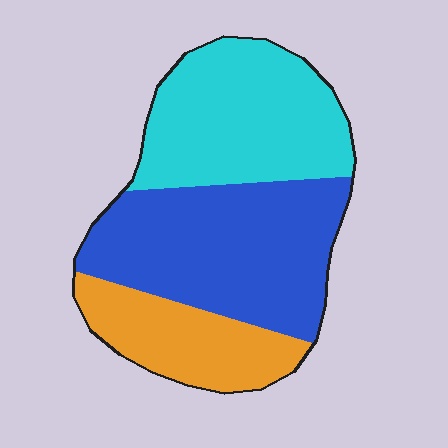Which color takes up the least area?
Orange, at roughly 20%.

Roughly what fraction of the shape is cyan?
Cyan covers around 35% of the shape.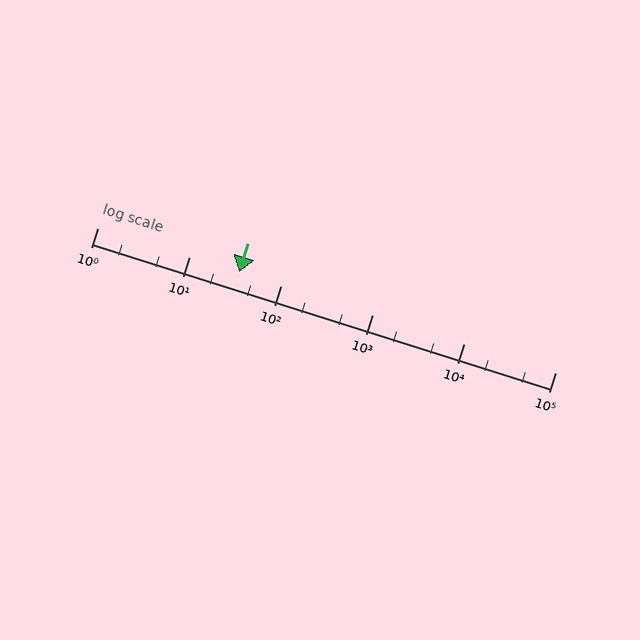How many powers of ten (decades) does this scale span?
The scale spans 5 decades, from 1 to 100000.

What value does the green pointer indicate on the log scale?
The pointer indicates approximately 35.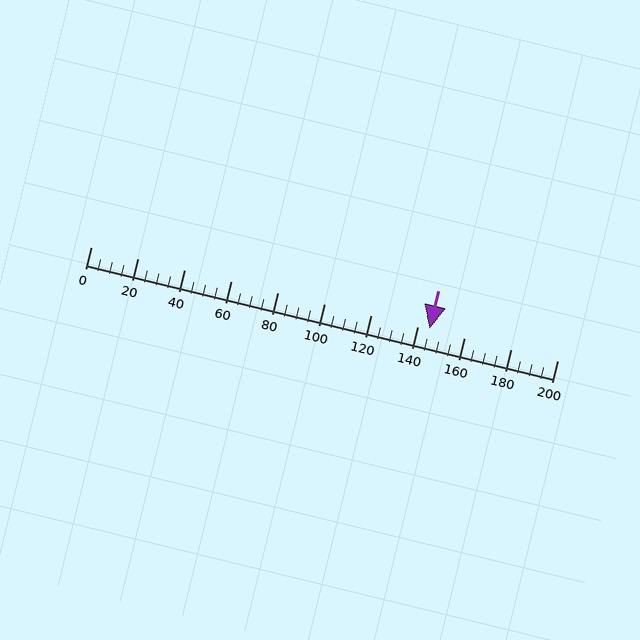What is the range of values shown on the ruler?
The ruler shows values from 0 to 200.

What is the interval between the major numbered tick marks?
The major tick marks are spaced 20 units apart.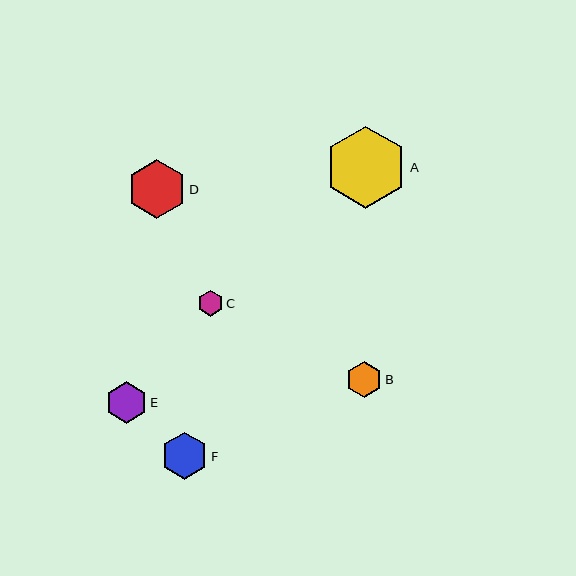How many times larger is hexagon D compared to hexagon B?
Hexagon D is approximately 1.6 times the size of hexagon B.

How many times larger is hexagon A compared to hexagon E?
Hexagon A is approximately 2.0 times the size of hexagon E.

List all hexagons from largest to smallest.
From largest to smallest: A, D, F, E, B, C.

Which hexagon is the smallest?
Hexagon C is the smallest with a size of approximately 26 pixels.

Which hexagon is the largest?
Hexagon A is the largest with a size of approximately 82 pixels.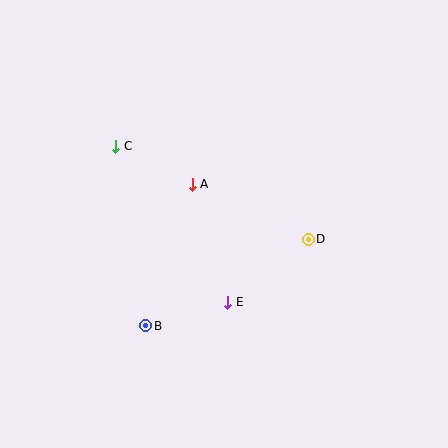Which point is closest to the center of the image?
Point A at (192, 184) is closest to the center.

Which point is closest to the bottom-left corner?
Point B is closest to the bottom-left corner.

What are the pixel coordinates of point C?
Point C is at (116, 146).